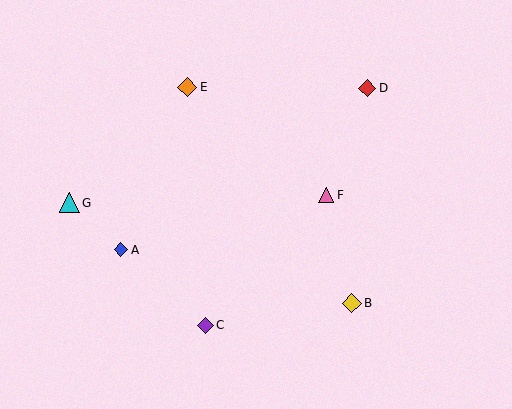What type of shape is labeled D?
Shape D is a red diamond.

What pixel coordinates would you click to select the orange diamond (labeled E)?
Click at (187, 87) to select the orange diamond E.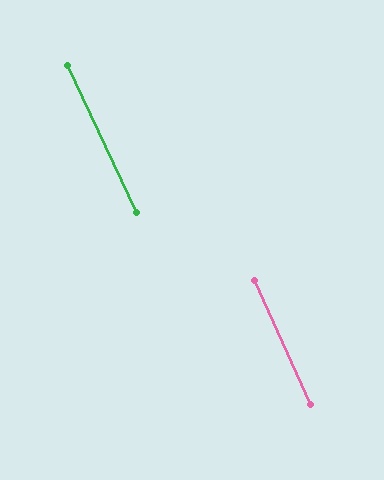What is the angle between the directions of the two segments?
Approximately 1 degree.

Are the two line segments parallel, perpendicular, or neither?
Parallel — their directions differ by only 0.6°.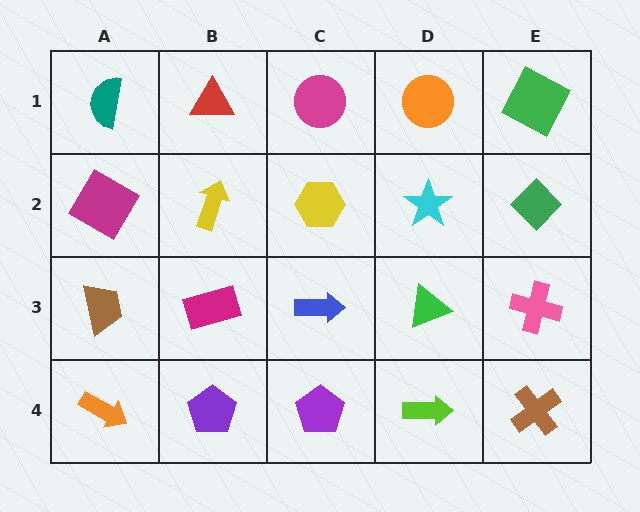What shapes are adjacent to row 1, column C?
A yellow hexagon (row 2, column C), a red triangle (row 1, column B), an orange circle (row 1, column D).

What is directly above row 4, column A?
A brown trapezoid.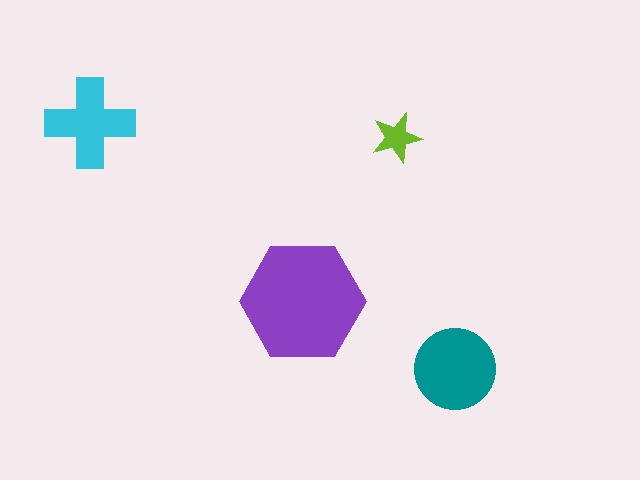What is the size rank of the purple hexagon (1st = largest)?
1st.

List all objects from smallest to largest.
The lime star, the cyan cross, the teal circle, the purple hexagon.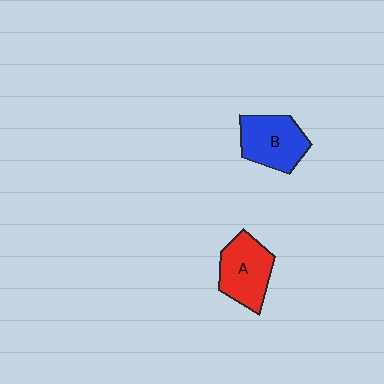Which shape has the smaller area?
Shape B (blue).